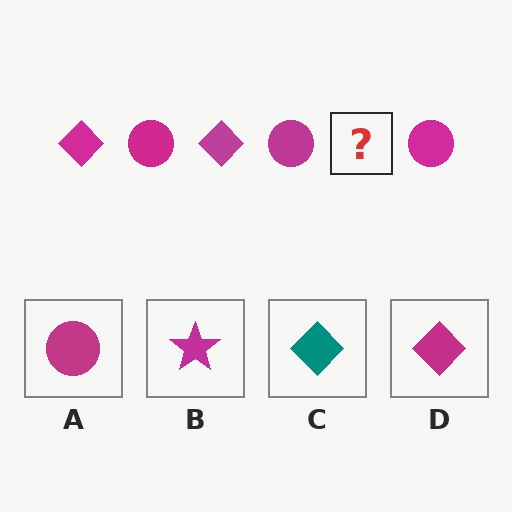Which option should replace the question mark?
Option D.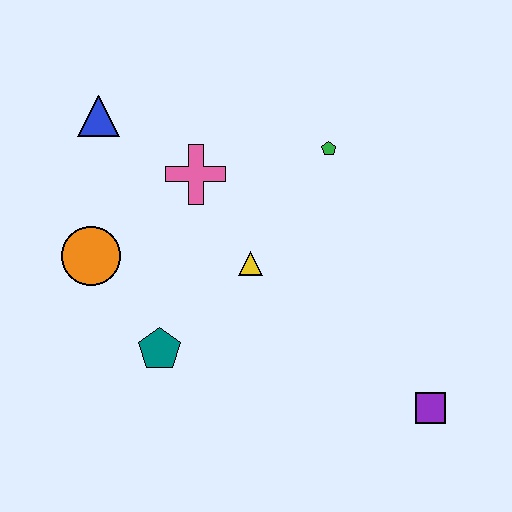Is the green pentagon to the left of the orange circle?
No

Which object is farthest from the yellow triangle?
The purple square is farthest from the yellow triangle.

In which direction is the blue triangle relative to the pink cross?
The blue triangle is to the left of the pink cross.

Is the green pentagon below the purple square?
No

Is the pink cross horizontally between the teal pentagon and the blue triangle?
No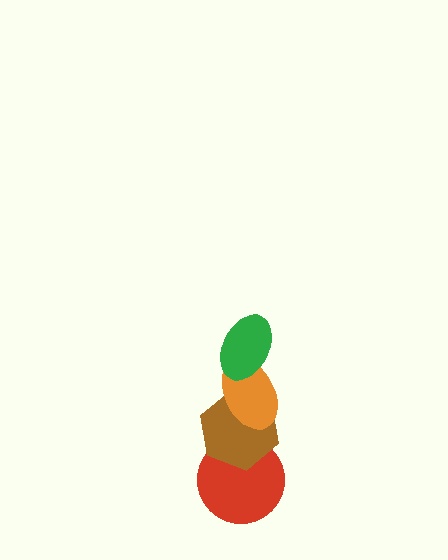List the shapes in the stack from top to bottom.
From top to bottom: the green ellipse, the orange ellipse, the brown hexagon, the red circle.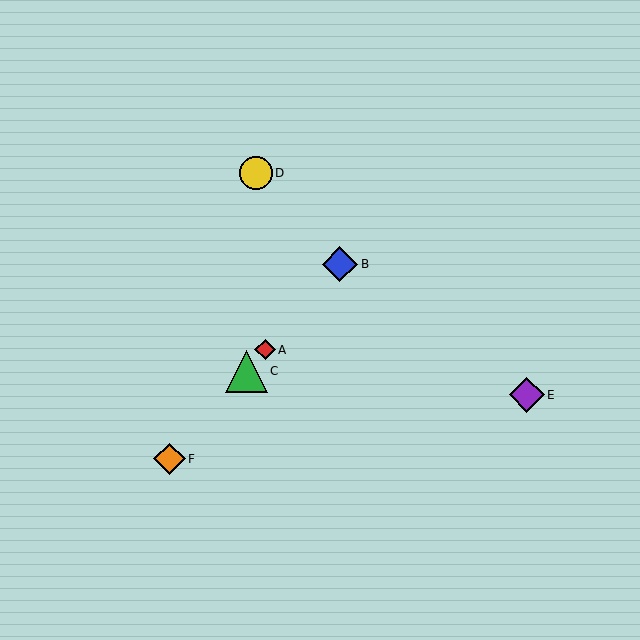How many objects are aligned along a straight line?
4 objects (A, B, C, F) are aligned along a straight line.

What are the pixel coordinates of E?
Object E is at (527, 395).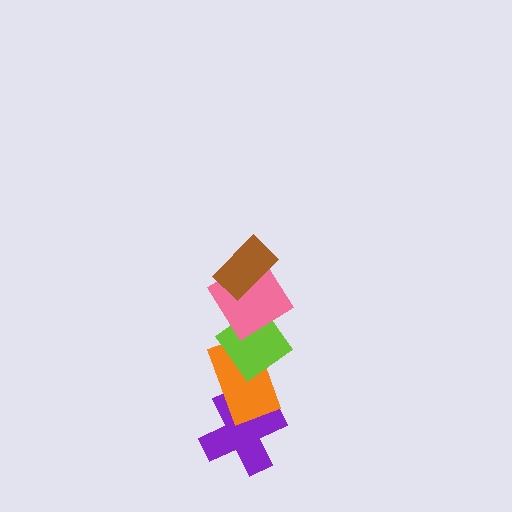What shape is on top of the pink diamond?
The brown rectangle is on top of the pink diamond.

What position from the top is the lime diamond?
The lime diamond is 3rd from the top.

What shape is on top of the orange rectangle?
The lime diamond is on top of the orange rectangle.